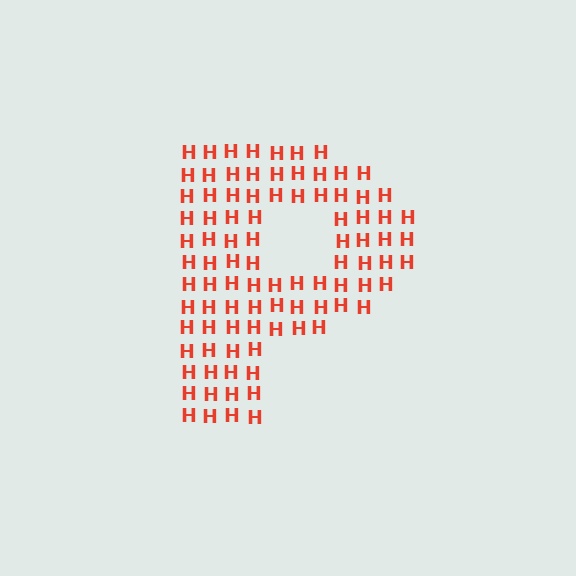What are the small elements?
The small elements are letter H's.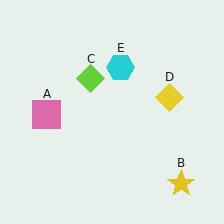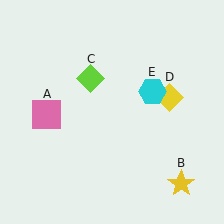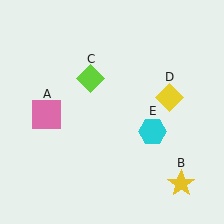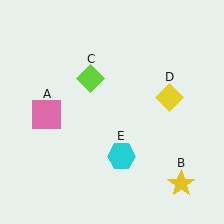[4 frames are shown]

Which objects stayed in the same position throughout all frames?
Pink square (object A) and yellow star (object B) and lime diamond (object C) and yellow diamond (object D) remained stationary.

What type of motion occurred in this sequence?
The cyan hexagon (object E) rotated clockwise around the center of the scene.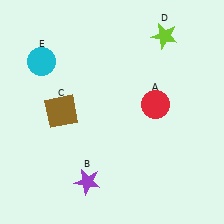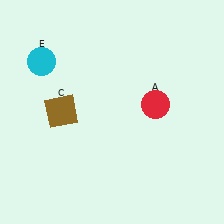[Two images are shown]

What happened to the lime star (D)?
The lime star (D) was removed in Image 2. It was in the top-right area of Image 1.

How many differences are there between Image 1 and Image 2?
There are 2 differences between the two images.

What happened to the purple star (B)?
The purple star (B) was removed in Image 2. It was in the bottom-left area of Image 1.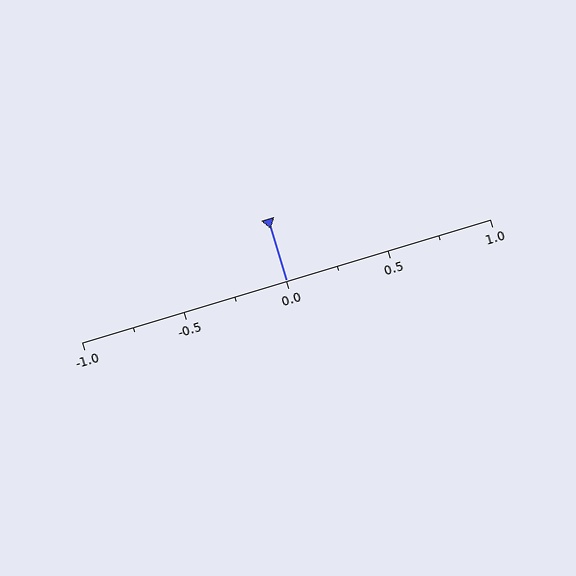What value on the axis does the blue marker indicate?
The marker indicates approximately 0.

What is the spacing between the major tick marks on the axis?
The major ticks are spaced 0.5 apart.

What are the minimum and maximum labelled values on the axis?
The axis runs from -1.0 to 1.0.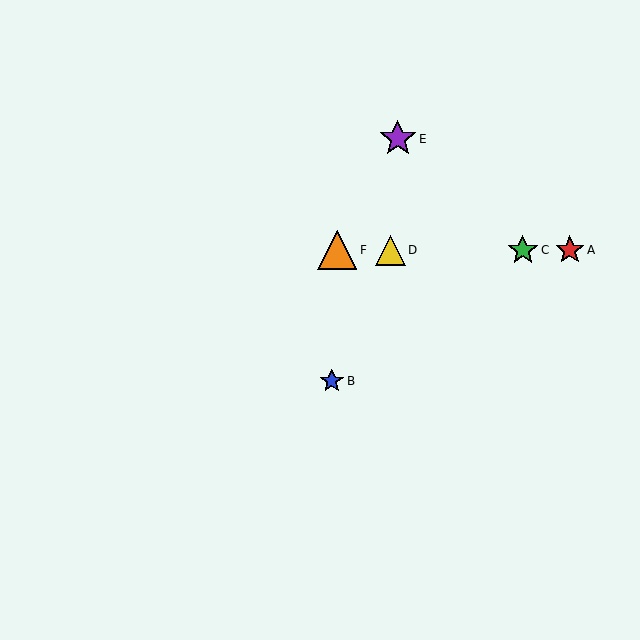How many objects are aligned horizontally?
4 objects (A, C, D, F) are aligned horizontally.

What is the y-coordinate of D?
Object D is at y≈250.